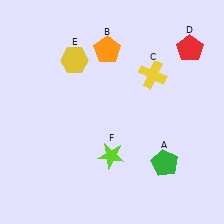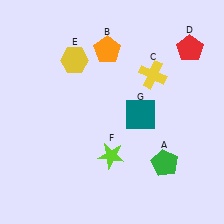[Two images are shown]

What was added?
A teal square (G) was added in Image 2.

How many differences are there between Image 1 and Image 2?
There is 1 difference between the two images.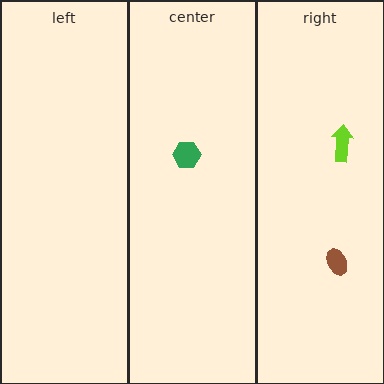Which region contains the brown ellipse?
The right region.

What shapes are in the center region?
The green hexagon.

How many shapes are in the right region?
2.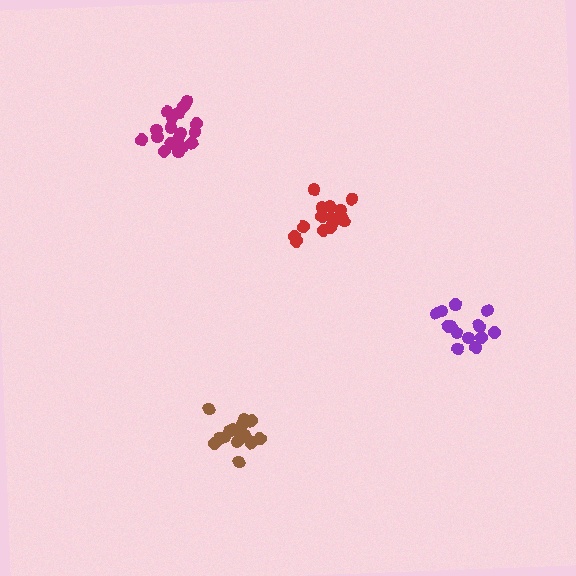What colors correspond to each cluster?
The clusters are colored: purple, red, brown, magenta.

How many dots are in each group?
Group 1: 15 dots, Group 2: 15 dots, Group 3: 17 dots, Group 4: 18 dots (65 total).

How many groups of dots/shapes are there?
There are 4 groups.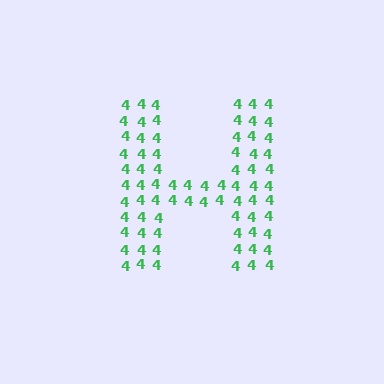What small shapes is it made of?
It is made of small digit 4's.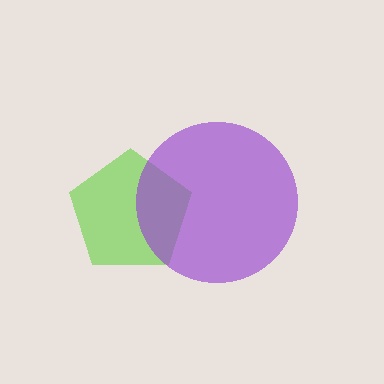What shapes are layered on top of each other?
The layered shapes are: a lime pentagon, a purple circle.